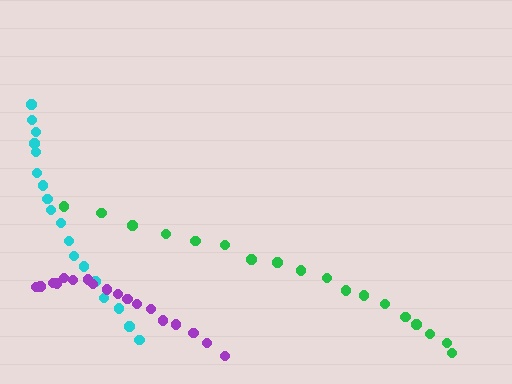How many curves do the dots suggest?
There are 3 distinct paths.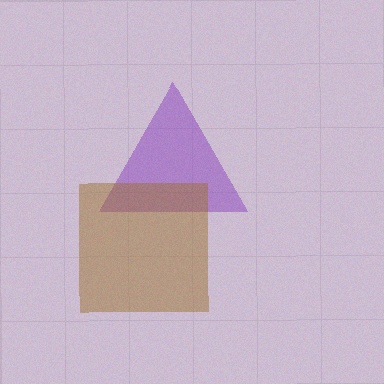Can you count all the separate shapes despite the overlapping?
Yes, there are 2 separate shapes.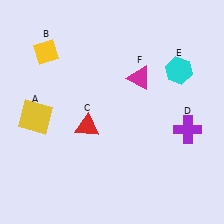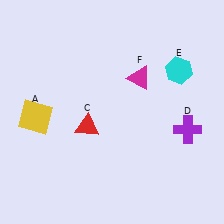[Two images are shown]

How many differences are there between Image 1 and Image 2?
There is 1 difference between the two images.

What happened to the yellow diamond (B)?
The yellow diamond (B) was removed in Image 2. It was in the top-left area of Image 1.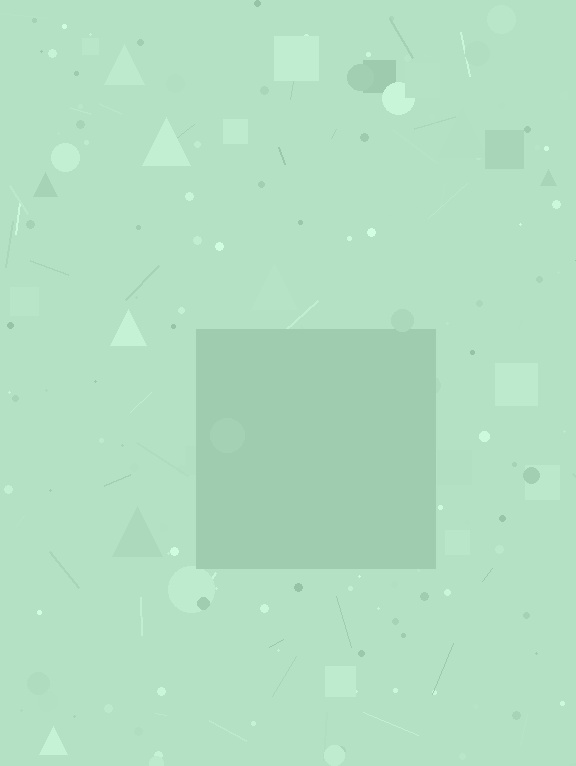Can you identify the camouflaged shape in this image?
The camouflaged shape is a square.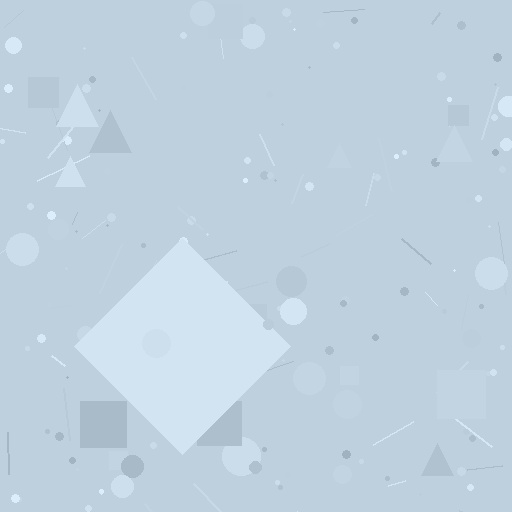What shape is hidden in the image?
A diamond is hidden in the image.